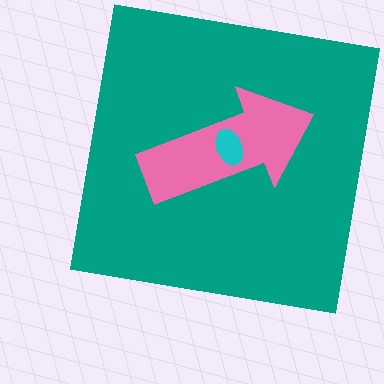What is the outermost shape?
The teal square.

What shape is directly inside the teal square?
The pink arrow.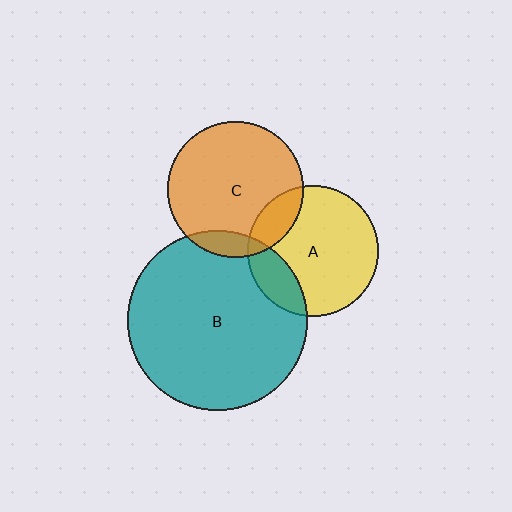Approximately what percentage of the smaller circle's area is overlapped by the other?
Approximately 10%.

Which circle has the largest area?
Circle B (teal).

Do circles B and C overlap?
Yes.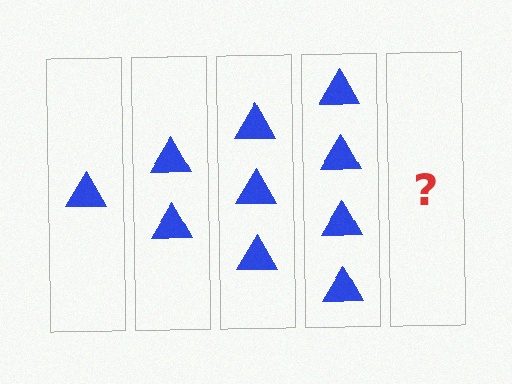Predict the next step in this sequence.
The next step is 5 triangles.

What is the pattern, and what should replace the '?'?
The pattern is that each step adds one more triangle. The '?' should be 5 triangles.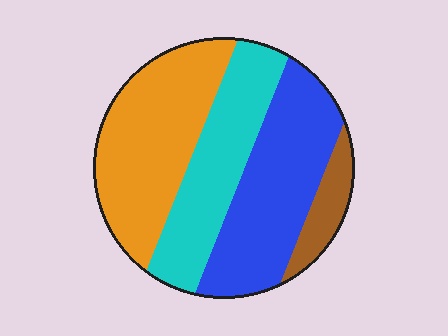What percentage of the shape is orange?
Orange covers around 35% of the shape.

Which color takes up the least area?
Brown, at roughly 10%.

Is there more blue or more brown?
Blue.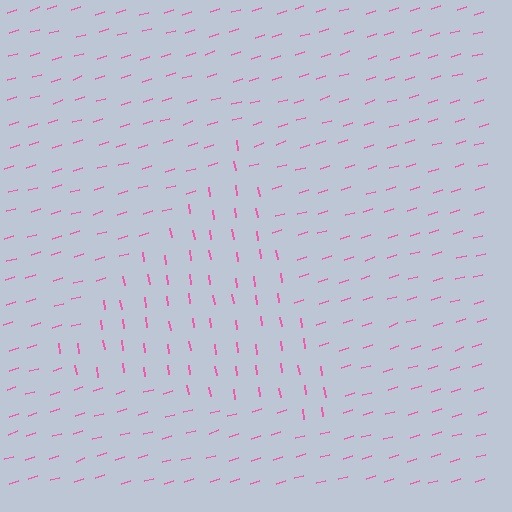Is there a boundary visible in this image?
Yes, there is a texture boundary formed by a change in line orientation.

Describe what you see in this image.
The image is filled with small pink line segments. A triangle region in the image has lines oriented differently from the surrounding lines, creating a visible texture boundary.